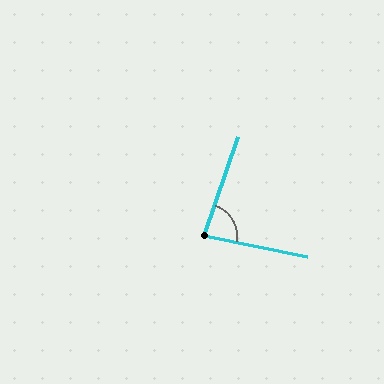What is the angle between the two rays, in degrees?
Approximately 83 degrees.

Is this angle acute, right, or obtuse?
It is acute.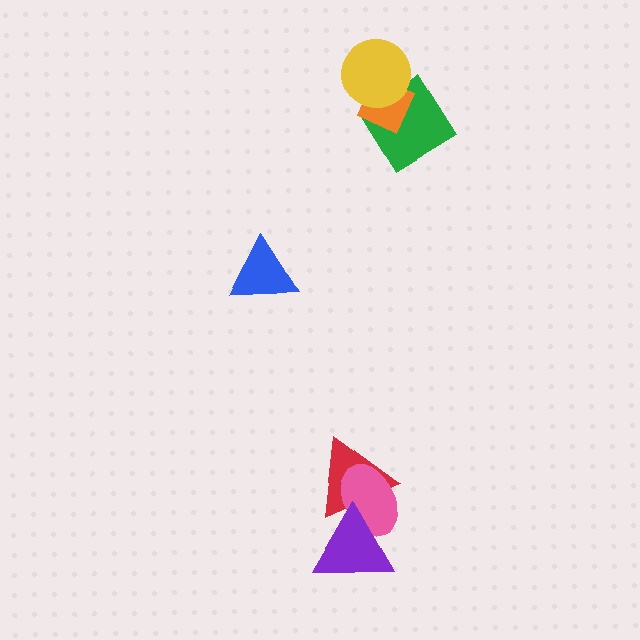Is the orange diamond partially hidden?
Yes, it is partially covered by another shape.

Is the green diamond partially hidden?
Yes, it is partially covered by another shape.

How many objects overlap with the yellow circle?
2 objects overlap with the yellow circle.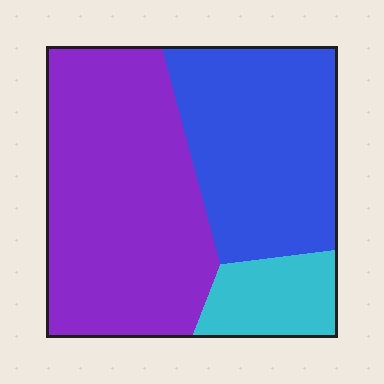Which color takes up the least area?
Cyan, at roughly 10%.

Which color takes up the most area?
Purple, at roughly 50%.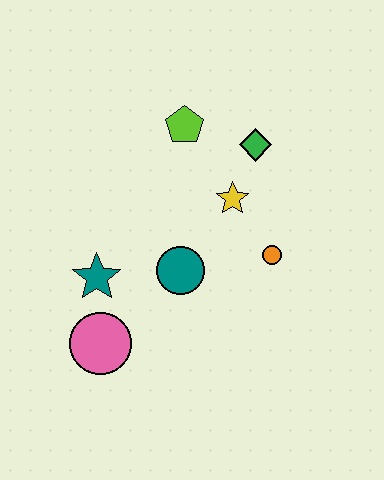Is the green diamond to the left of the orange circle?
Yes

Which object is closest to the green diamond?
The yellow star is closest to the green diamond.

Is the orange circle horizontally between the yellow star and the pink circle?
No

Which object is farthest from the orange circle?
The pink circle is farthest from the orange circle.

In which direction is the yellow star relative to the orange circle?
The yellow star is above the orange circle.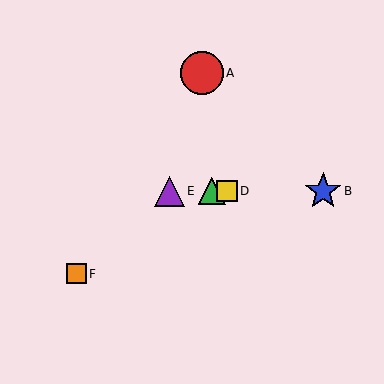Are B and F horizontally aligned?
No, B is at y≈191 and F is at y≈274.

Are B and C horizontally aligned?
Yes, both are at y≈191.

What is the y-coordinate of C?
Object C is at y≈191.